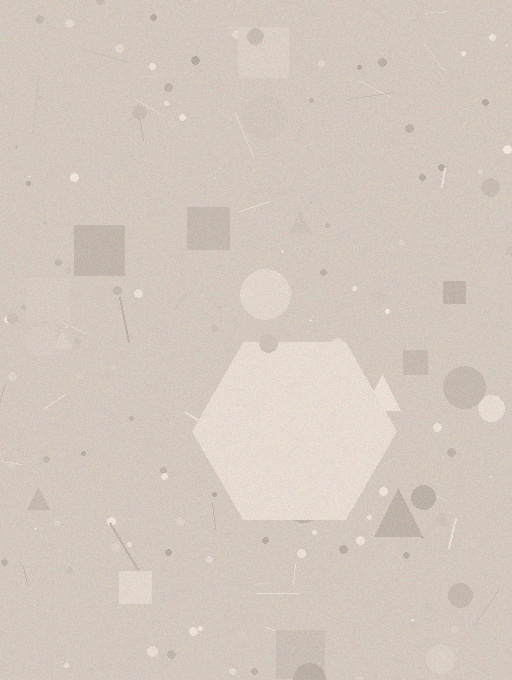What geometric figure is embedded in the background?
A hexagon is embedded in the background.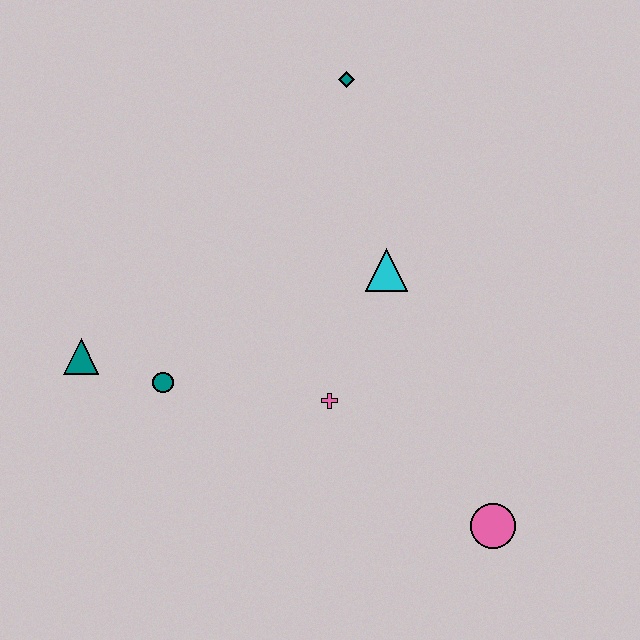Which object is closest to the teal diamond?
The cyan triangle is closest to the teal diamond.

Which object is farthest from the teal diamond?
The pink circle is farthest from the teal diamond.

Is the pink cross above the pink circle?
Yes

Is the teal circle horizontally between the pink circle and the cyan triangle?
No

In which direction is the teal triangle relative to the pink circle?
The teal triangle is to the left of the pink circle.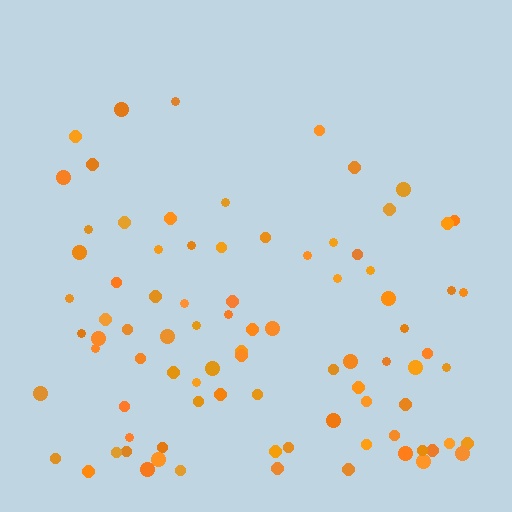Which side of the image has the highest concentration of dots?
The bottom.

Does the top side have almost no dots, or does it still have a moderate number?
Still a moderate number, just noticeably fewer than the bottom.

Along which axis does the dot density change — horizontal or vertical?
Vertical.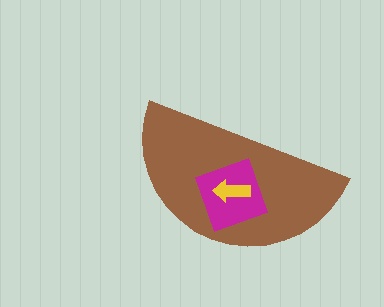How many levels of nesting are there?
3.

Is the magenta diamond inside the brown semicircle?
Yes.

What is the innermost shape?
The yellow arrow.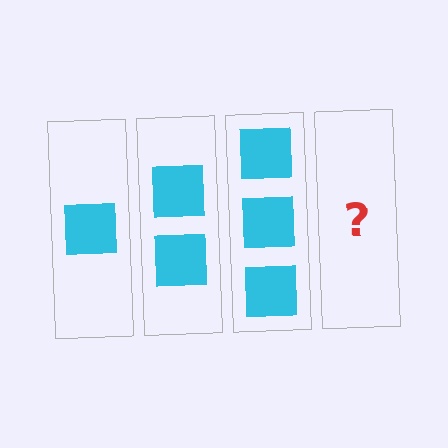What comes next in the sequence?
The next element should be 4 squares.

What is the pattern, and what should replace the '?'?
The pattern is that each step adds one more square. The '?' should be 4 squares.